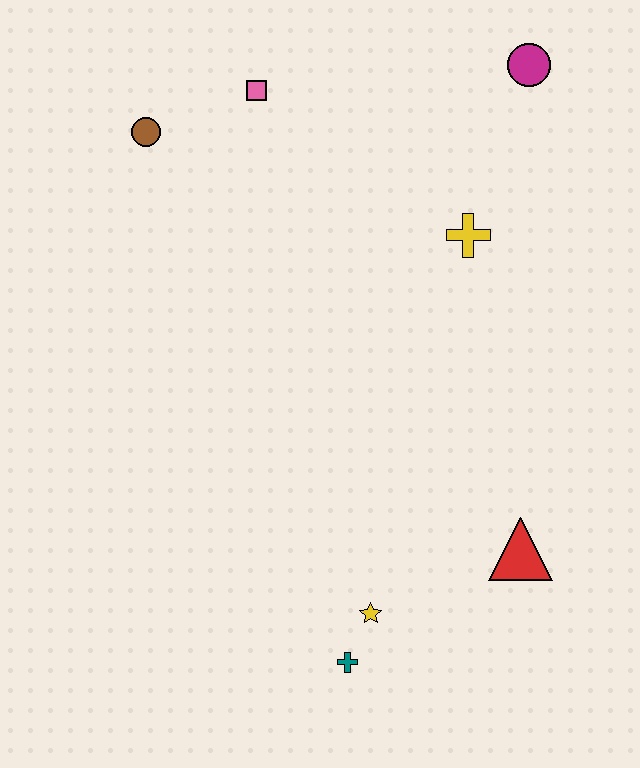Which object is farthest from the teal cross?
The magenta circle is farthest from the teal cross.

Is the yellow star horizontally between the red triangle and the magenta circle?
No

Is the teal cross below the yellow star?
Yes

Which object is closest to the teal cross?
The yellow star is closest to the teal cross.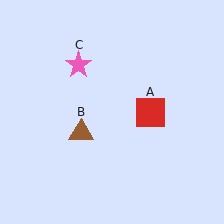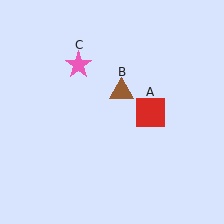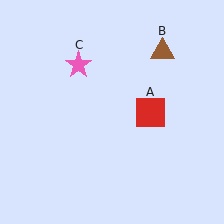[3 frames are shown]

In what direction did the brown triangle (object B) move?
The brown triangle (object B) moved up and to the right.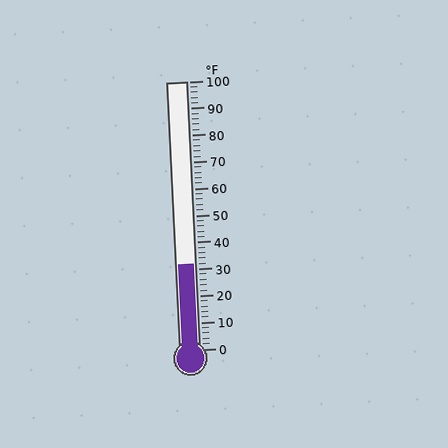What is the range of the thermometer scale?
The thermometer scale ranges from 0°F to 100°F.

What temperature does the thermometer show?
The thermometer shows approximately 32°F.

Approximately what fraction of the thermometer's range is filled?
The thermometer is filled to approximately 30% of its range.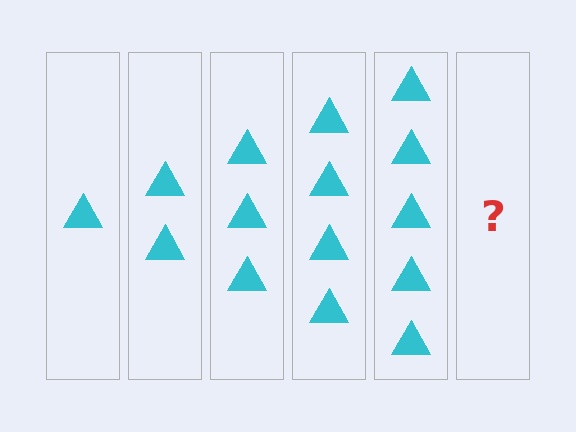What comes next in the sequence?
The next element should be 6 triangles.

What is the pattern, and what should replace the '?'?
The pattern is that each step adds one more triangle. The '?' should be 6 triangles.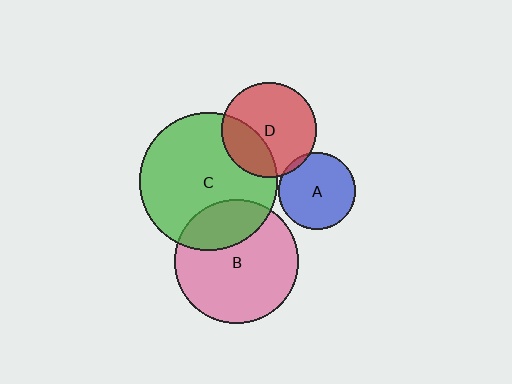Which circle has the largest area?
Circle C (green).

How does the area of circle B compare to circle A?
Approximately 2.5 times.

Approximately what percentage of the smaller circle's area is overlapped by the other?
Approximately 30%.